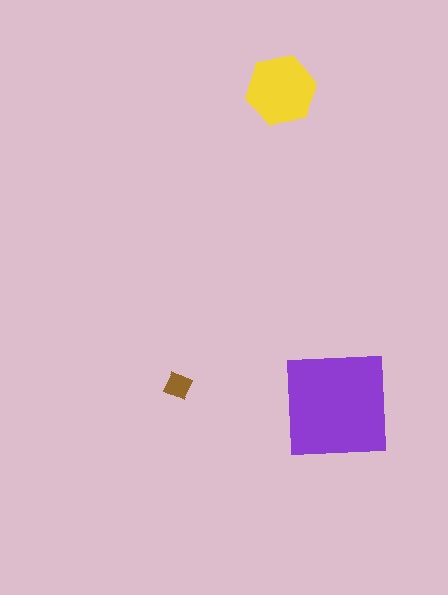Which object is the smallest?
The brown diamond.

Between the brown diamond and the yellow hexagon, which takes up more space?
The yellow hexagon.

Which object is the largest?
The purple square.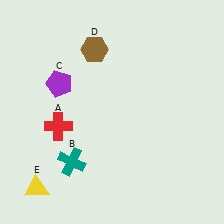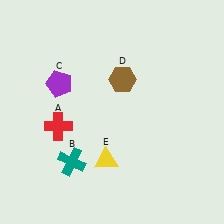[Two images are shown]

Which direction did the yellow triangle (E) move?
The yellow triangle (E) moved right.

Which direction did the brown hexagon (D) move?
The brown hexagon (D) moved down.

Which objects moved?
The objects that moved are: the brown hexagon (D), the yellow triangle (E).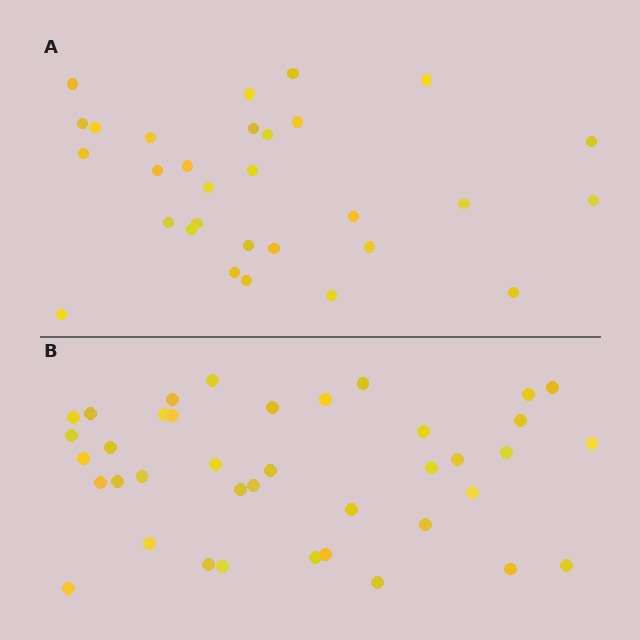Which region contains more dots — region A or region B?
Region B (the bottom region) has more dots.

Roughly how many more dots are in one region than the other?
Region B has roughly 8 or so more dots than region A.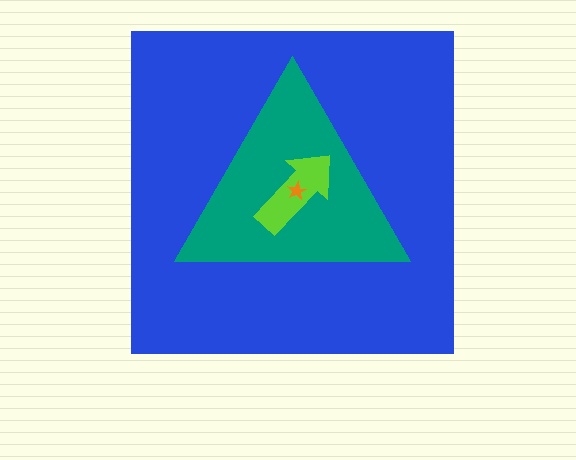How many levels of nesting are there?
4.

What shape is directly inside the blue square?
The teal triangle.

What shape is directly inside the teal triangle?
The lime arrow.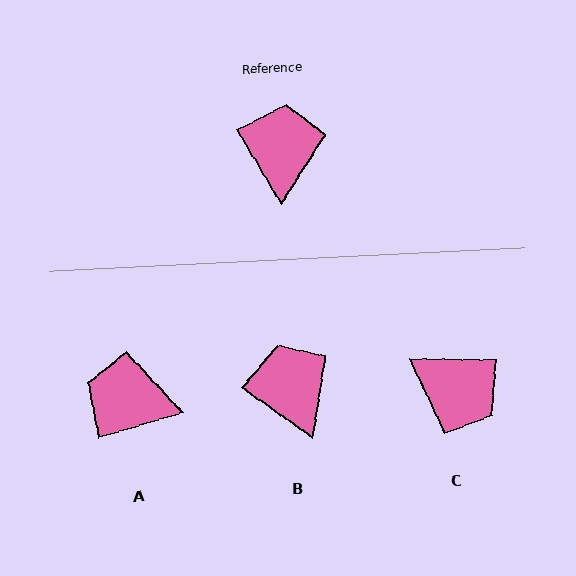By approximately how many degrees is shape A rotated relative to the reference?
Approximately 75 degrees counter-clockwise.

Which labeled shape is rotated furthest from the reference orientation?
C, about 122 degrees away.